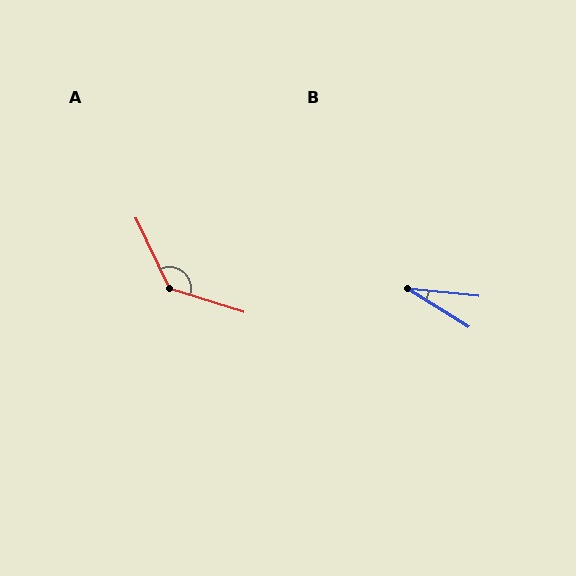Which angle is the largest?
A, at approximately 132 degrees.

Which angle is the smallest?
B, at approximately 26 degrees.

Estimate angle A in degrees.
Approximately 132 degrees.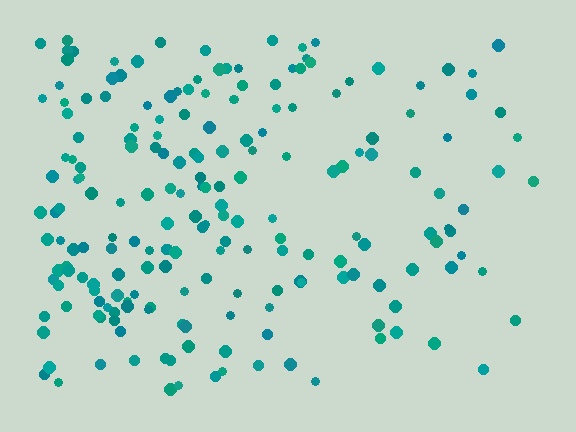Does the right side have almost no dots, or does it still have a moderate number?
Still a moderate number, just noticeably fewer than the left.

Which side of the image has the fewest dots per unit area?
The right.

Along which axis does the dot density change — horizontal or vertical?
Horizontal.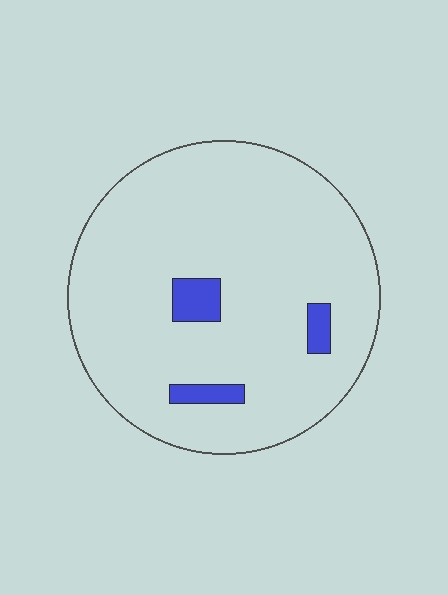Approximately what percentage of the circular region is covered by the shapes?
Approximately 5%.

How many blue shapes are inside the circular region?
3.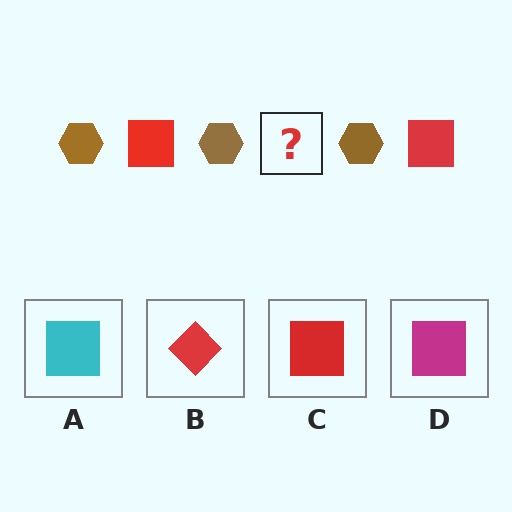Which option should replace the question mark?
Option C.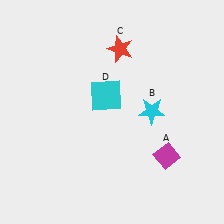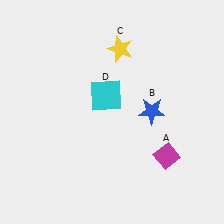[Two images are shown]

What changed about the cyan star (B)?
In Image 1, B is cyan. In Image 2, it changed to blue.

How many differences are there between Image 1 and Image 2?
There are 2 differences between the two images.